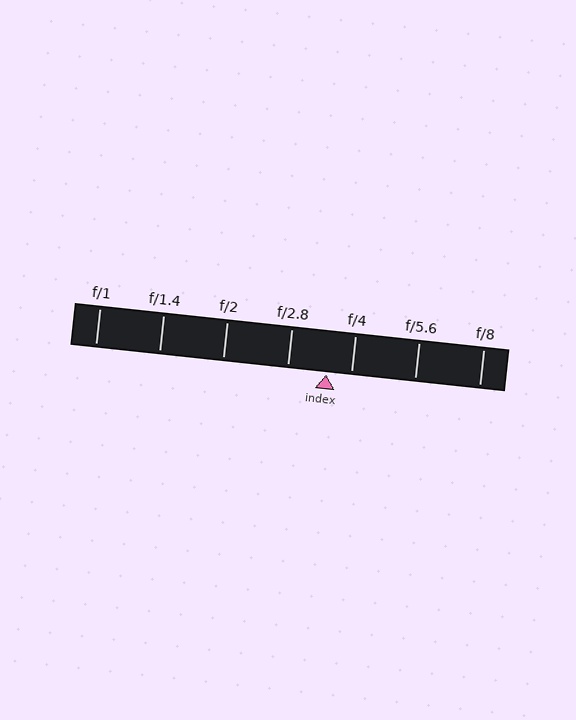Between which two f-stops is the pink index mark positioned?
The index mark is between f/2.8 and f/4.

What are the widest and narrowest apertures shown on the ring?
The widest aperture shown is f/1 and the narrowest is f/8.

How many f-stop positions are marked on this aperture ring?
There are 7 f-stop positions marked.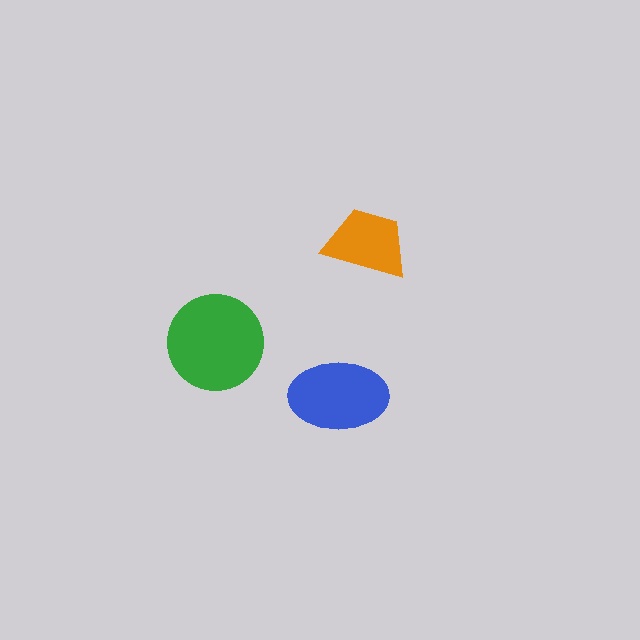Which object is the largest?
The green circle.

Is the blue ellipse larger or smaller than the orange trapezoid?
Larger.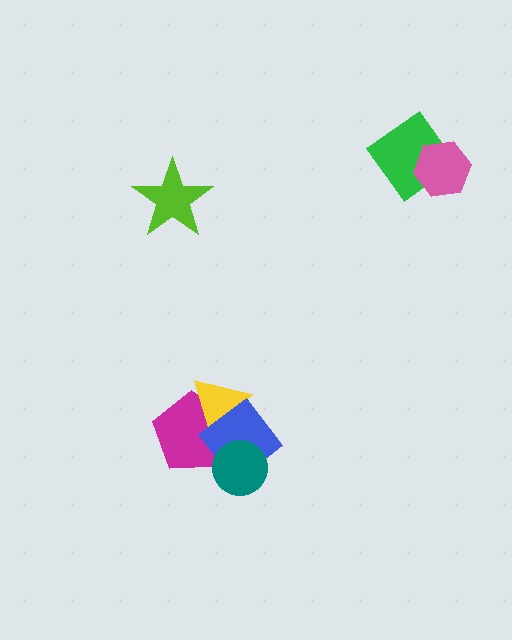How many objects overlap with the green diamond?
1 object overlaps with the green diamond.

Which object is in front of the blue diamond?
The teal circle is in front of the blue diamond.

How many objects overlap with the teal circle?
2 objects overlap with the teal circle.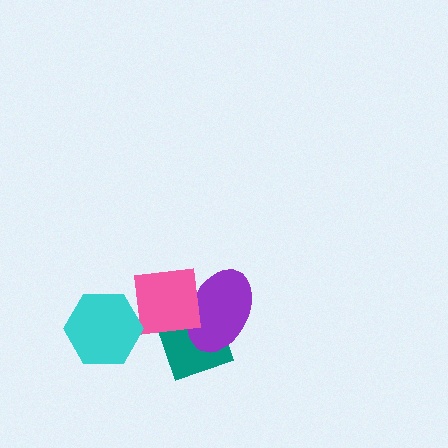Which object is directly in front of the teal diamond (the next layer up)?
The purple ellipse is directly in front of the teal diamond.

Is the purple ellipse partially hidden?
Yes, it is partially covered by another shape.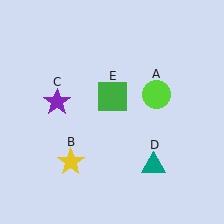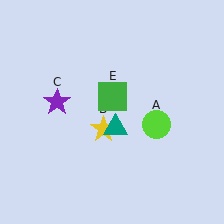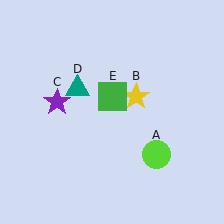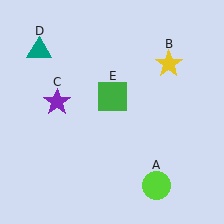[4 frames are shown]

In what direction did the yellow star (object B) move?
The yellow star (object B) moved up and to the right.